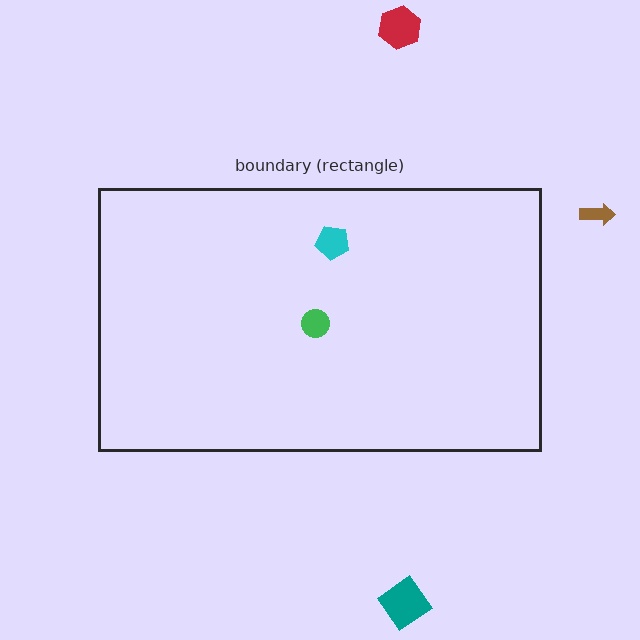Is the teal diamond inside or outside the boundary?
Outside.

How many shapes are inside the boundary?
2 inside, 3 outside.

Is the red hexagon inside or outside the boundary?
Outside.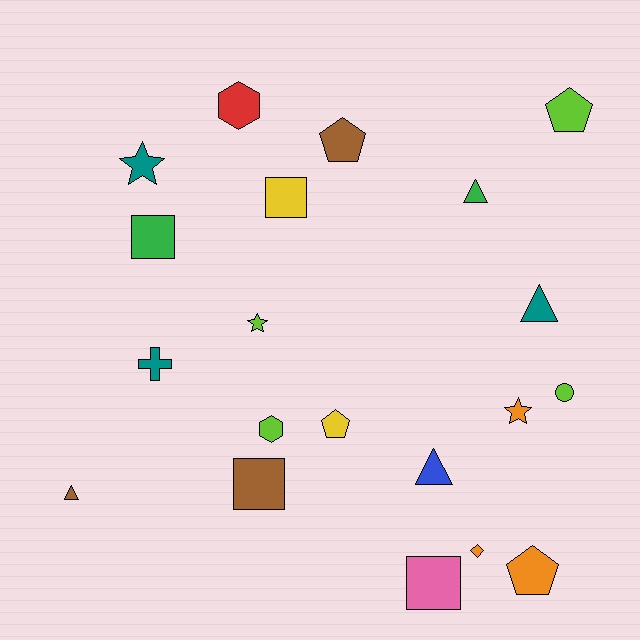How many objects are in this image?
There are 20 objects.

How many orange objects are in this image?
There are 3 orange objects.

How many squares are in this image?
There are 4 squares.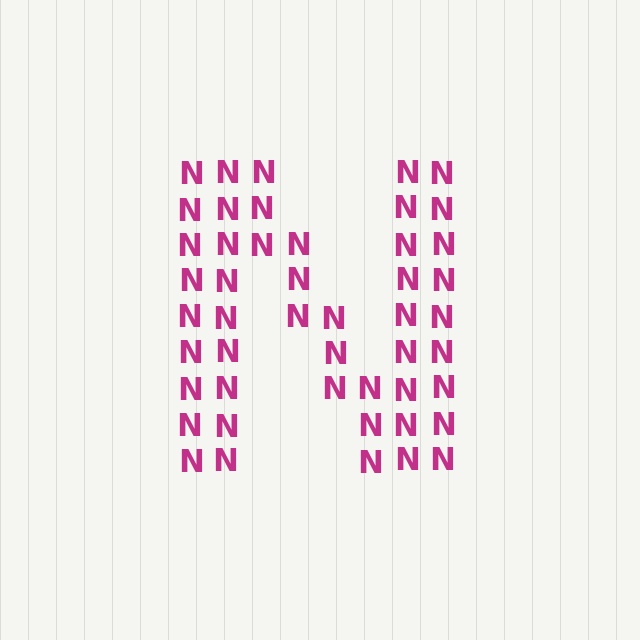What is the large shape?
The large shape is the letter N.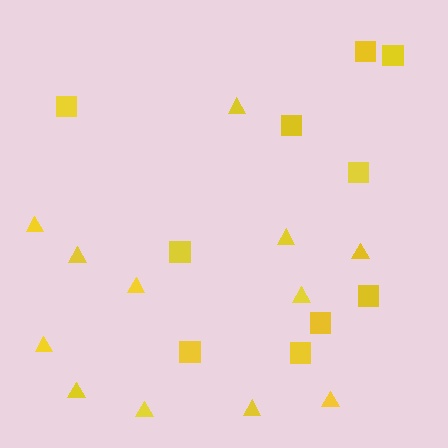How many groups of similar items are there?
There are 2 groups: one group of triangles (12) and one group of squares (10).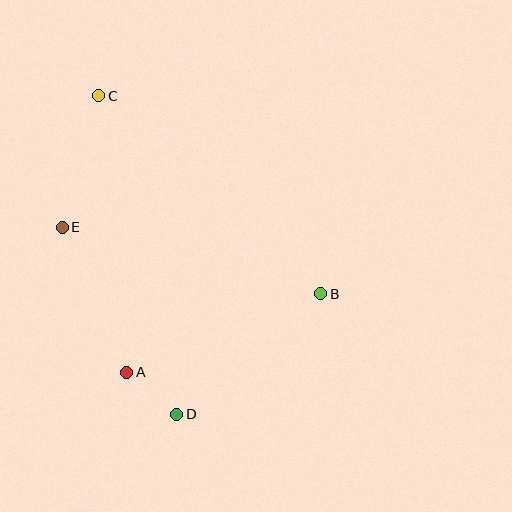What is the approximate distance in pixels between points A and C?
The distance between A and C is approximately 278 pixels.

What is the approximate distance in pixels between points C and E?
The distance between C and E is approximately 136 pixels.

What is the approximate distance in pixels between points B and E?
The distance between B and E is approximately 267 pixels.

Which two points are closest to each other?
Points A and D are closest to each other.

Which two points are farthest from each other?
Points C and D are farthest from each other.